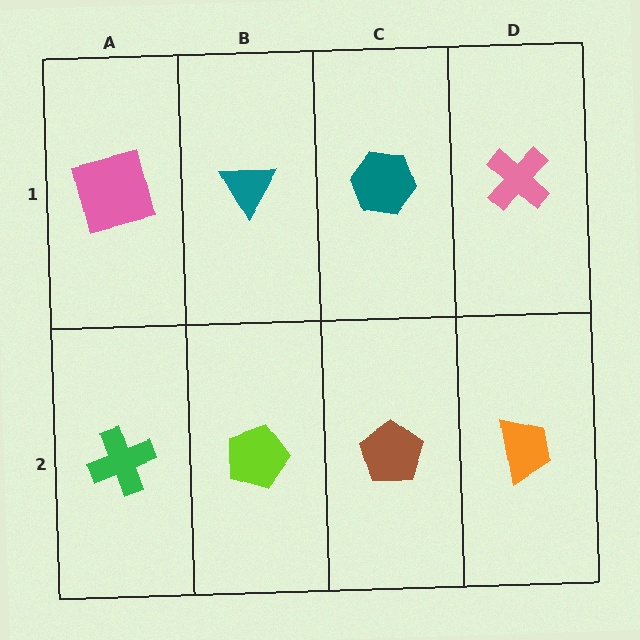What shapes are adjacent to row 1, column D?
An orange trapezoid (row 2, column D), a teal hexagon (row 1, column C).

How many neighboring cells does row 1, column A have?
2.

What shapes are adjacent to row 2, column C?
A teal hexagon (row 1, column C), a lime pentagon (row 2, column B), an orange trapezoid (row 2, column D).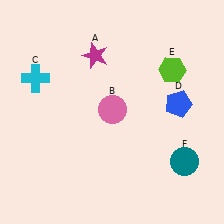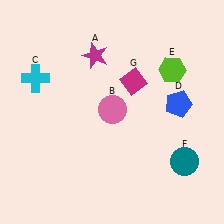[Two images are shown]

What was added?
A magenta diamond (G) was added in Image 2.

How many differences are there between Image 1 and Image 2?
There is 1 difference between the two images.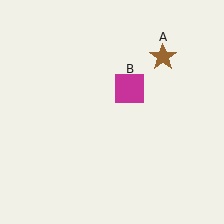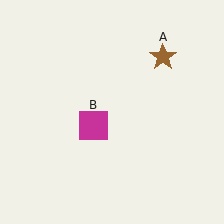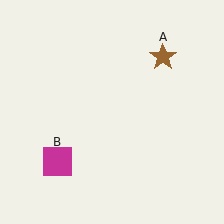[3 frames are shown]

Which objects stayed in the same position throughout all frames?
Brown star (object A) remained stationary.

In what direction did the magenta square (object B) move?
The magenta square (object B) moved down and to the left.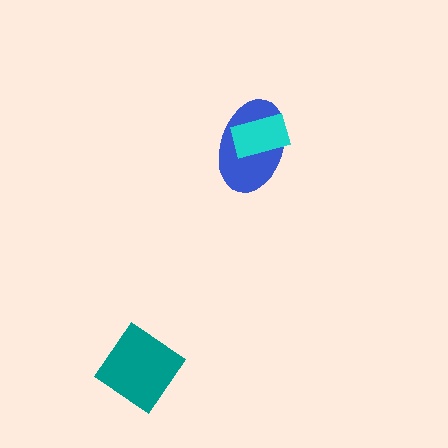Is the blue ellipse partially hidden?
Yes, it is partially covered by another shape.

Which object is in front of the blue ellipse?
The cyan rectangle is in front of the blue ellipse.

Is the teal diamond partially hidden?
No, no other shape covers it.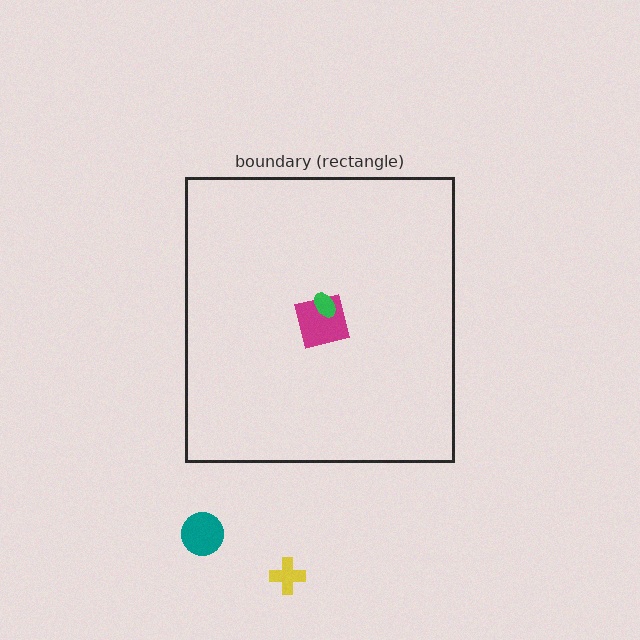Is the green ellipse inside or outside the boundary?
Inside.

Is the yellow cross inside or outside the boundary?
Outside.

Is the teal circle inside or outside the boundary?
Outside.